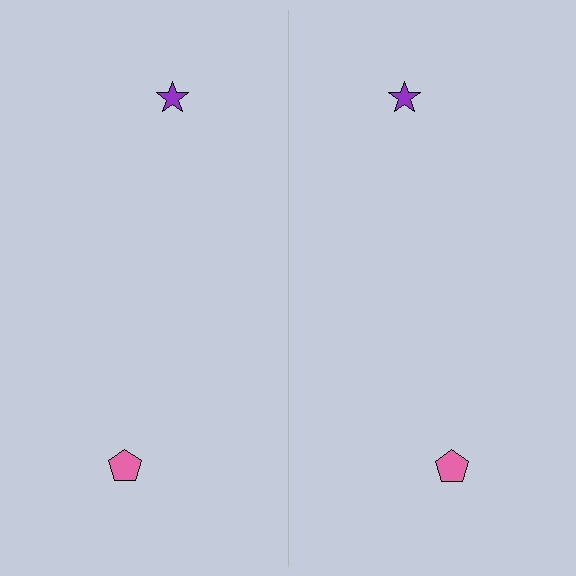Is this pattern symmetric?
Yes, this pattern has bilateral (reflection) symmetry.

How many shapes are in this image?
There are 4 shapes in this image.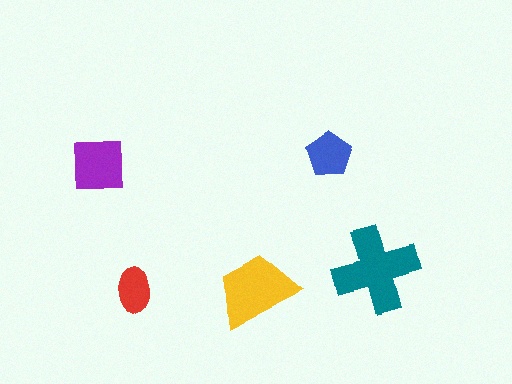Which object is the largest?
The teal cross.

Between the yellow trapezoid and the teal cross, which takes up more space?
The teal cross.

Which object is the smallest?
The red ellipse.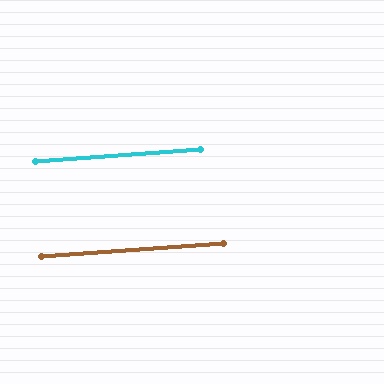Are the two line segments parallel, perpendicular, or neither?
Parallel — their directions differ by only 0.3°.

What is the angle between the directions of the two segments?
Approximately 0 degrees.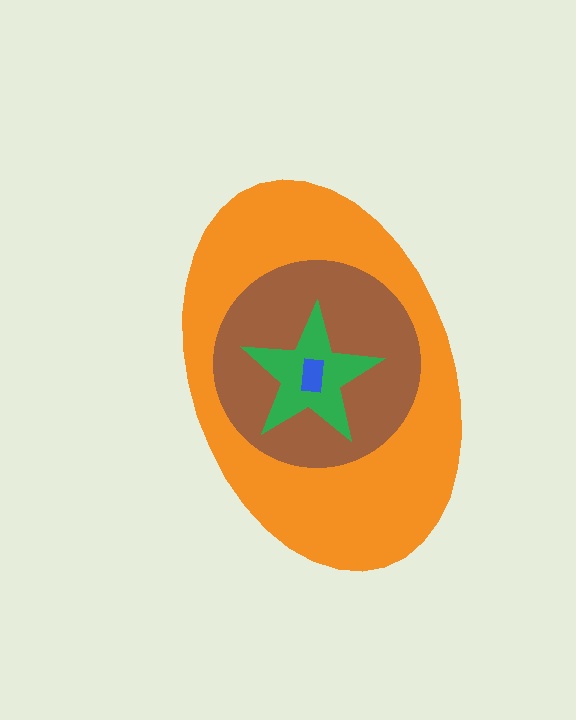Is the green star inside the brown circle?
Yes.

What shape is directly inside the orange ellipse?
The brown circle.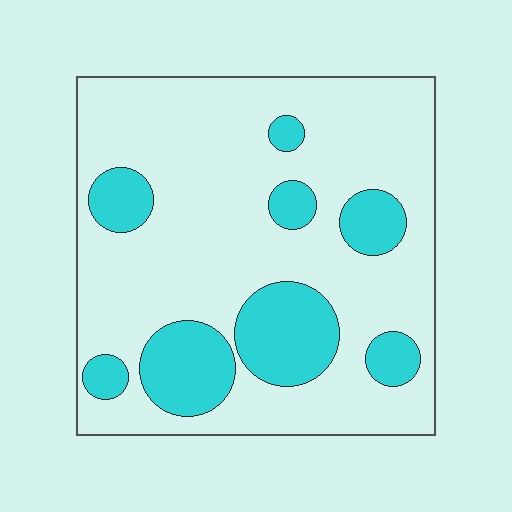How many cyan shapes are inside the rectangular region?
8.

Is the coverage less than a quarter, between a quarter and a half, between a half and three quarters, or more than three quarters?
Less than a quarter.